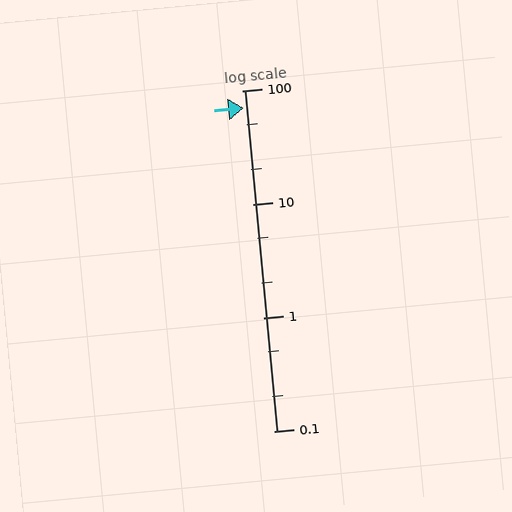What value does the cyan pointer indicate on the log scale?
The pointer indicates approximately 70.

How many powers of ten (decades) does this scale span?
The scale spans 3 decades, from 0.1 to 100.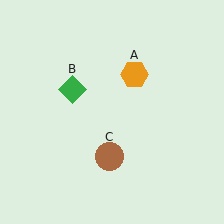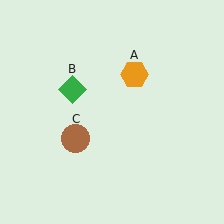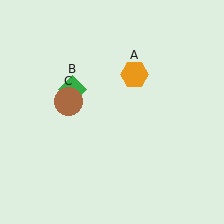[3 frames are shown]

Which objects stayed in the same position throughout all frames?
Orange hexagon (object A) and green diamond (object B) remained stationary.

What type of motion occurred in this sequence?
The brown circle (object C) rotated clockwise around the center of the scene.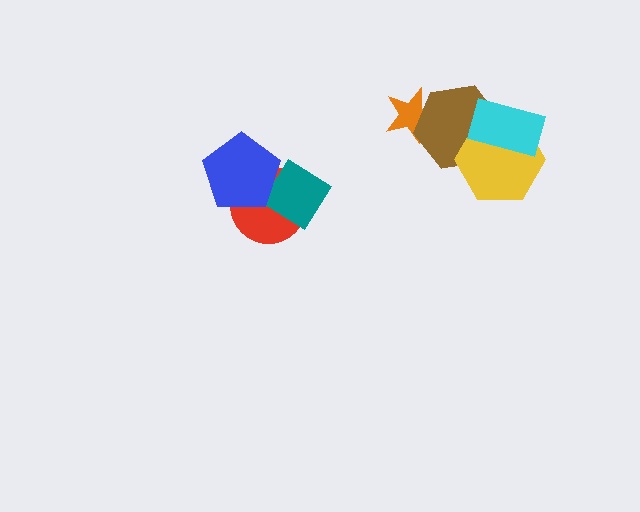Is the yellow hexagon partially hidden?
Yes, it is partially covered by another shape.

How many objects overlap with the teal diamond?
2 objects overlap with the teal diamond.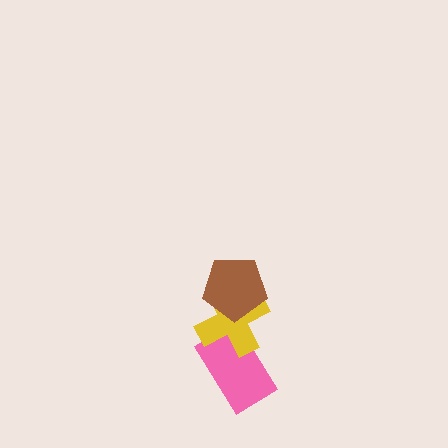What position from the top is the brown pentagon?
The brown pentagon is 1st from the top.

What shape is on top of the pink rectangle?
The yellow cross is on top of the pink rectangle.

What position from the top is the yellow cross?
The yellow cross is 2nd from the top.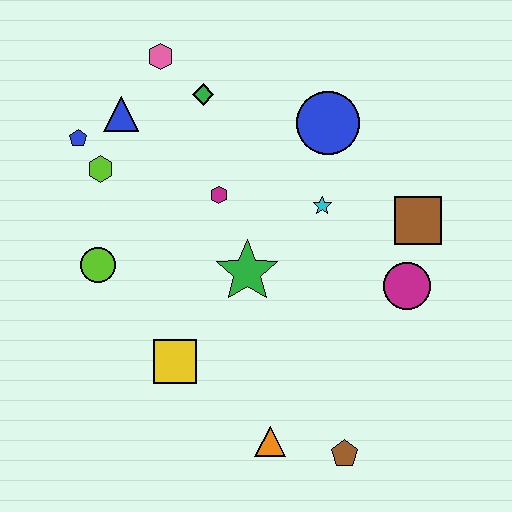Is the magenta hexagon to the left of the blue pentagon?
No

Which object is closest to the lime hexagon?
The blue pentagon is closest to the lime hexagon.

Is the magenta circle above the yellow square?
Yes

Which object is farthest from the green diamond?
The brown pentagon is farthest from the green diamond.